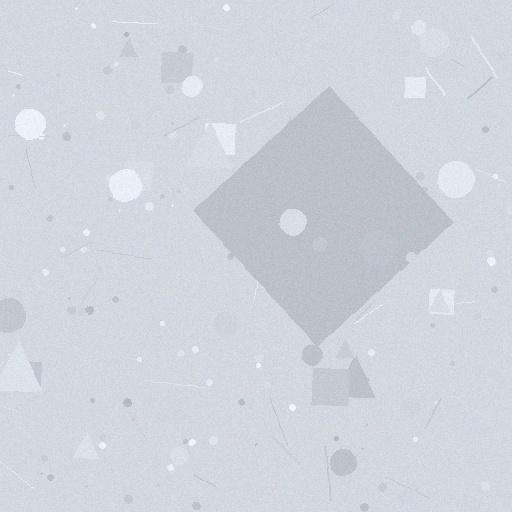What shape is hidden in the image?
A diamond is hidden in the image.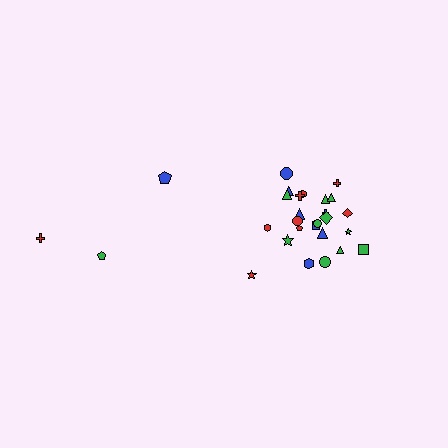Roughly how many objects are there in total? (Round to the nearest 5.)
Roughly 30 objects in total.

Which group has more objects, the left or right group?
The right group.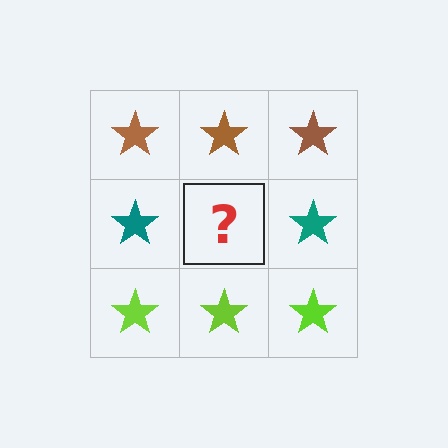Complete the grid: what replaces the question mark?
The question mark should be replaced with a teal star.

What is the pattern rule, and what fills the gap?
The rule is that each row has a consistent color. The gap should be filled with a teal star.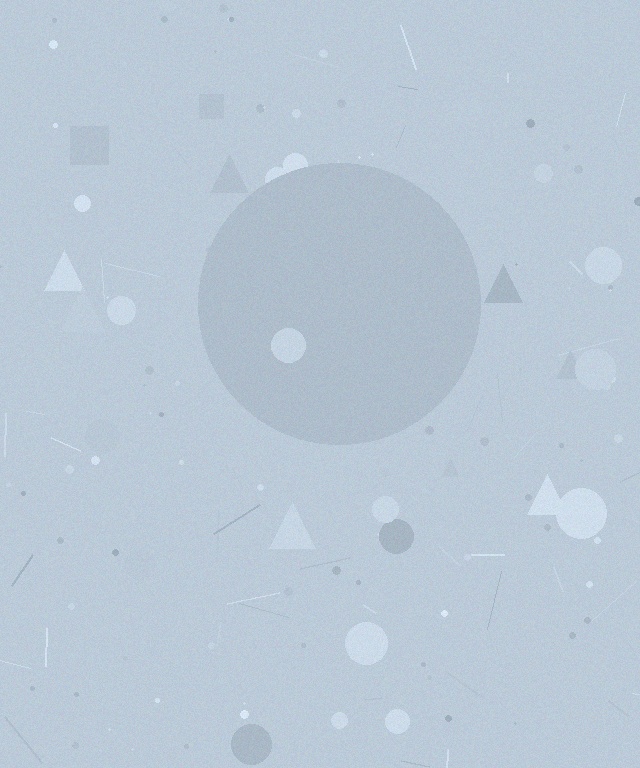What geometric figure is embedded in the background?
A circle is embedded in the background.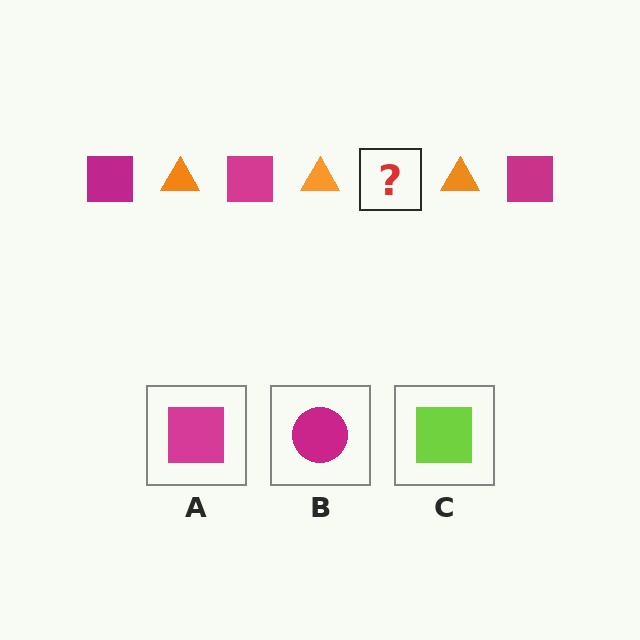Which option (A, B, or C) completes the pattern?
A.